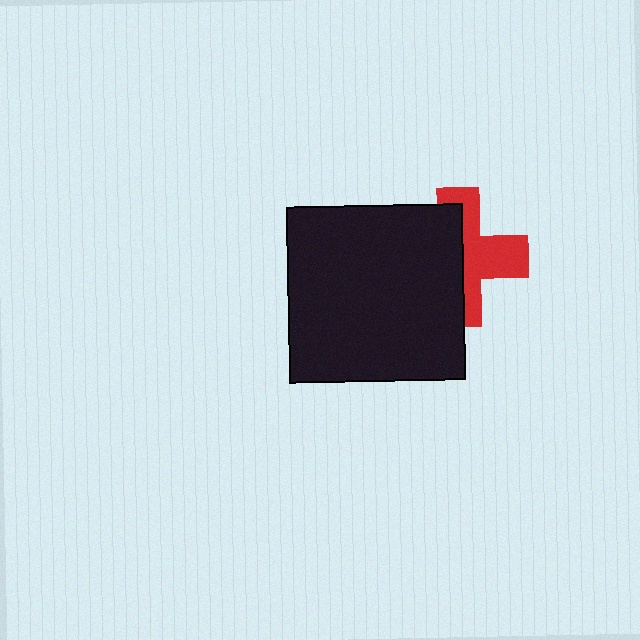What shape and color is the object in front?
The object in front is a black square.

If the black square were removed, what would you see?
You would see the complete red cross.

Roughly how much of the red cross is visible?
About half of it is visible (roughly 47%).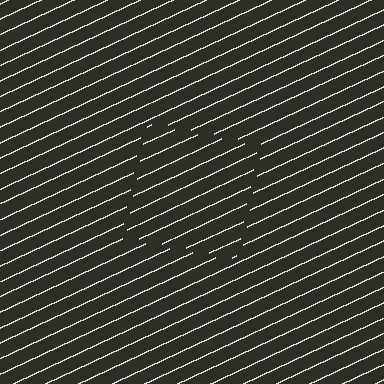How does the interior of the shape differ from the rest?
The interior of the shape contains the same grating, shifted by half a period — the contour is defined by the phase discontinuity where line-ends from the inner and outer gratings abut.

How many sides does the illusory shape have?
4 sides — the line-ends trace a square.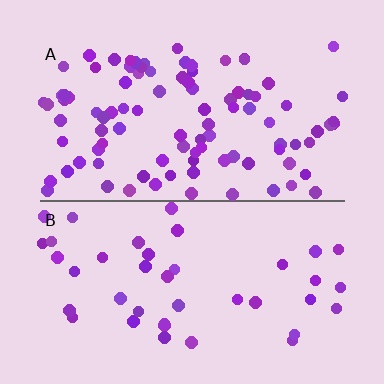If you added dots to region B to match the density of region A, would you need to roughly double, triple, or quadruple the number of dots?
Approximately double.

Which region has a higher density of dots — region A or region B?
A (the top).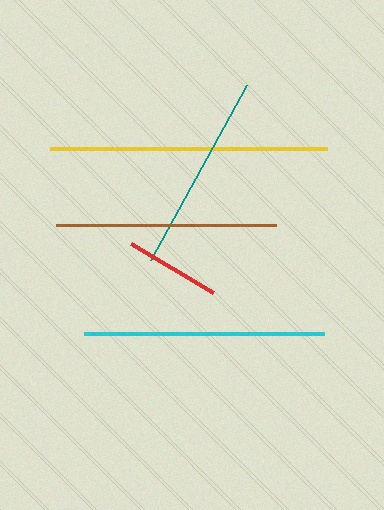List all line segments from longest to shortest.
From longest to shortest: yellow, cyan, brown, teal, red.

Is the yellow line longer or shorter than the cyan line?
The yellow line is longer than the cyan line.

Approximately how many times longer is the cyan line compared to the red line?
The cyan line is approximately 2.5 times the length of the red line.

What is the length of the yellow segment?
The yellow segment is approximately 277 pixels long.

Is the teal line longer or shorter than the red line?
The teal line is longer than the red line.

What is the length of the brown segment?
The brown segment is approximately 221 pixels long.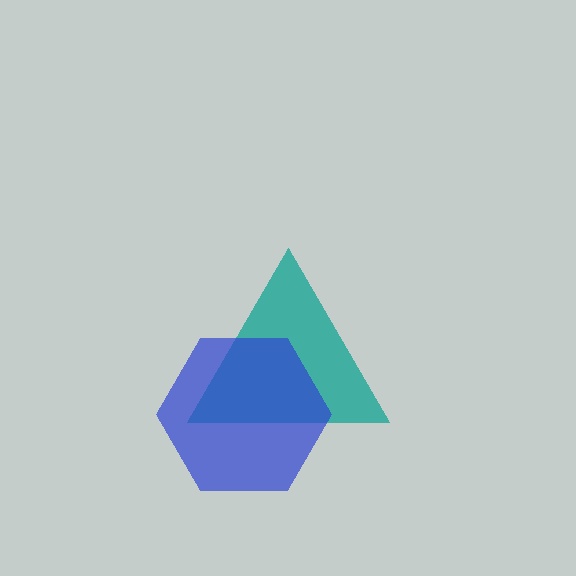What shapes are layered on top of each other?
The layered shapes are: a teal triangle, a blue hexagon.